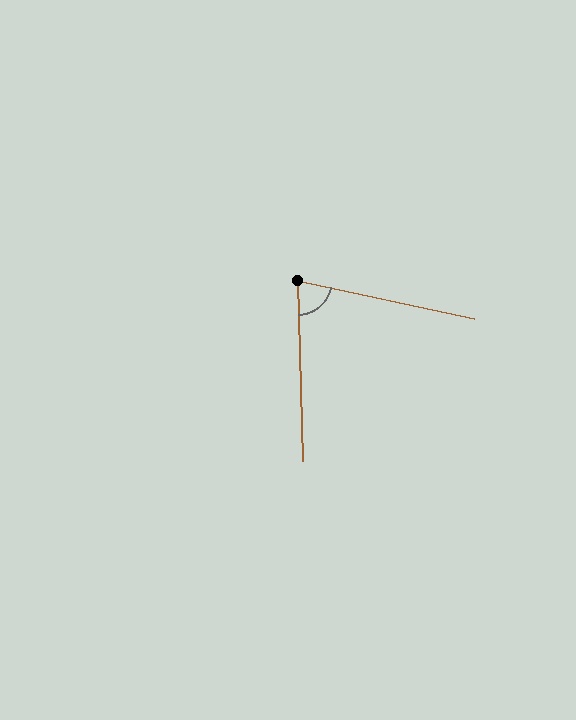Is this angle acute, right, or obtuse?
It is acute.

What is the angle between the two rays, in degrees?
Approximately 76 degrees.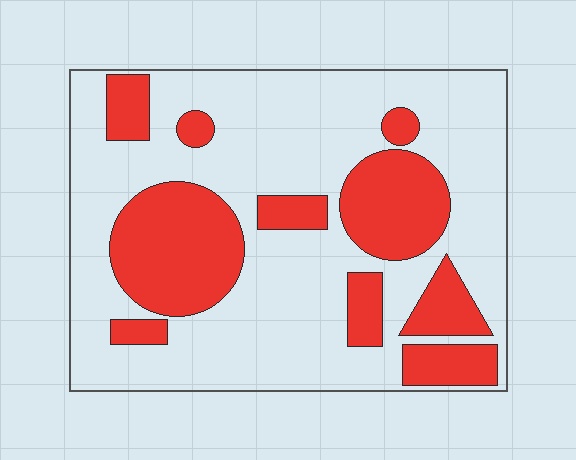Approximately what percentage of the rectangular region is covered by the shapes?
Approximately 30%.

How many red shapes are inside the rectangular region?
10.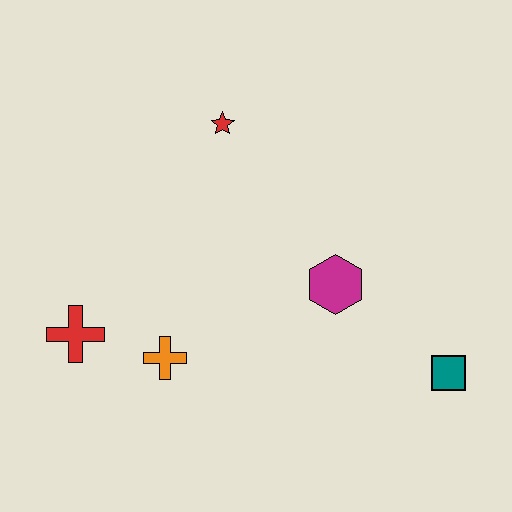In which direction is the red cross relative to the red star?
The red cross is below the red star.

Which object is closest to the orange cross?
The red cross is closest to the orange cross.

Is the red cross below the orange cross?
No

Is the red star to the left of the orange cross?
No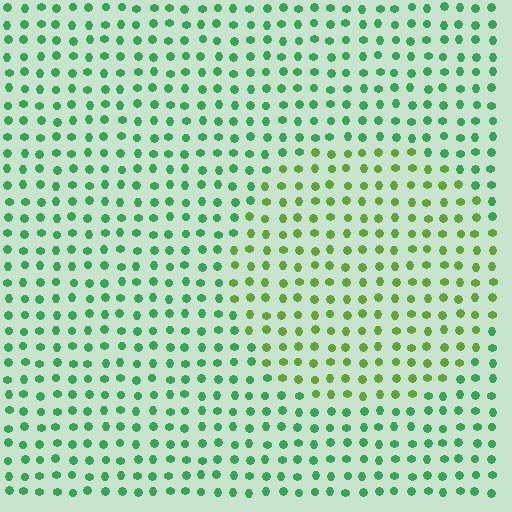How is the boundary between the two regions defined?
The boundary is defined purely by a slight shift in hue (about 40 degrees). Spacing, size, and orientation are identical on both sides.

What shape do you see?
I see a circle.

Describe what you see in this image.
The image is filled with small green elements in a uniform arrangement. A circle-shaped region is visible where the elements are tinted to a slightly different hue, forming a subtle color boundary.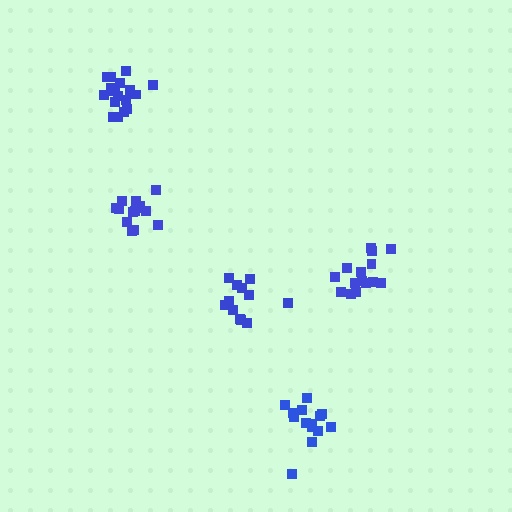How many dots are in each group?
Group 1: 12 dots, Group 2: 15 dots, Group 3: 15 dots, Group 4: 18 dots, Group 5: 14 dots (74 total).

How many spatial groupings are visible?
There are 5 spatial groupings.